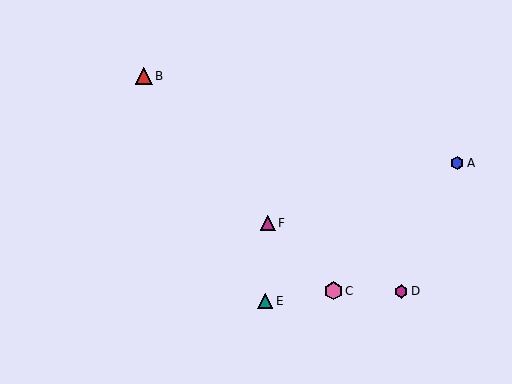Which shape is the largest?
The pink hexagon (labeled C) is the largest.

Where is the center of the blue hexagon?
The center of the blue hexagon is at (457, 163).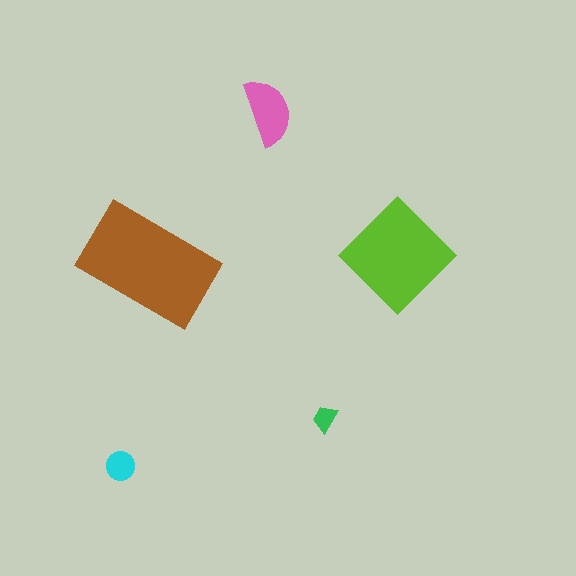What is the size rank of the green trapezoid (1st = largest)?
5th.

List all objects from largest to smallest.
The brown rectangle, the lime diamond, the pink semicircle, the cyan circle, the green trapezoid.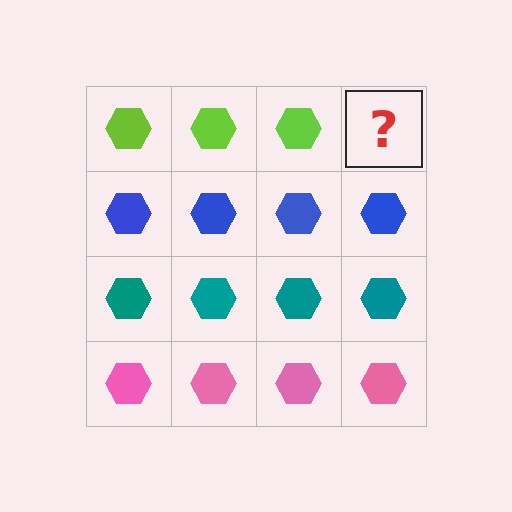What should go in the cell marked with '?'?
The missing cell should contain a lime hexagon.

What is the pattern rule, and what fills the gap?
The rule is that each row has a consistent color. The gap should be filled with a lime hexagon.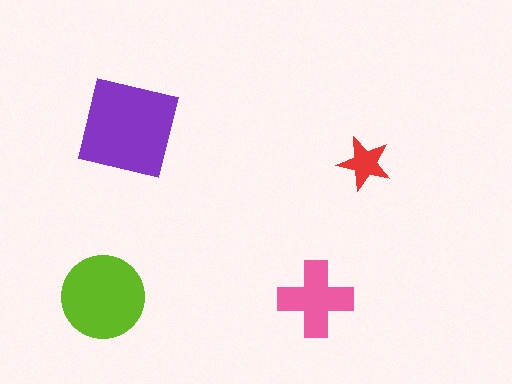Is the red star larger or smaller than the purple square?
Smaller.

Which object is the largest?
The purple square.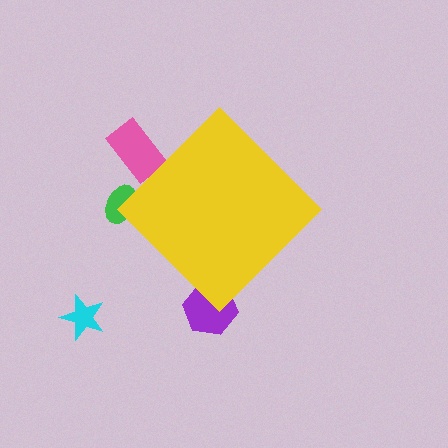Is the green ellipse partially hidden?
Yes, the green ellipse is partially hidden behind the yellow diamond.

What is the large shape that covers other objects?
A yellow diamond.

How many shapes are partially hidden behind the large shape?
3 shapes are partially hidden.